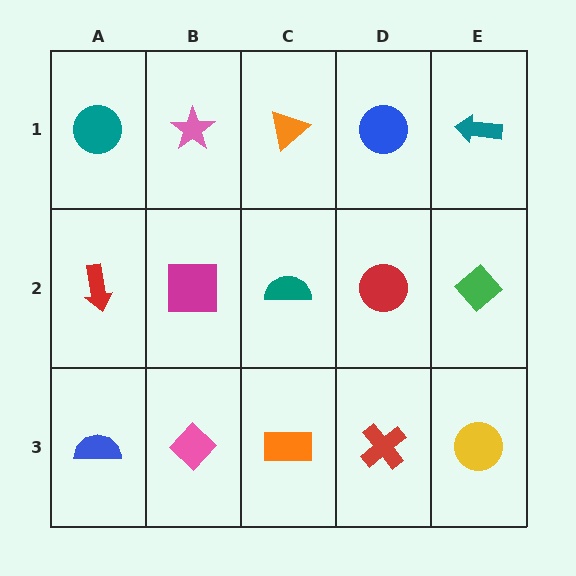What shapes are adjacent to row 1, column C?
A teal semicircle (row 2, column C), a pink star (row 1, column B), a blue circle (row 1, column D).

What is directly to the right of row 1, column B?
An orange triangle.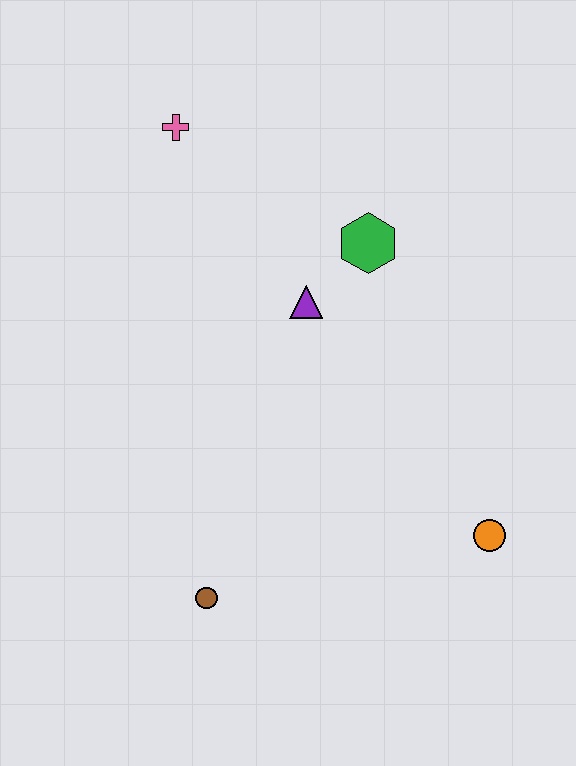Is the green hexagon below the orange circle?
No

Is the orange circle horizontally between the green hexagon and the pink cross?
No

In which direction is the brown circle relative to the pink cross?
The brown circle is below the pink cross.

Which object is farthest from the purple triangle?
The brown circle is farthest from the purple triangle.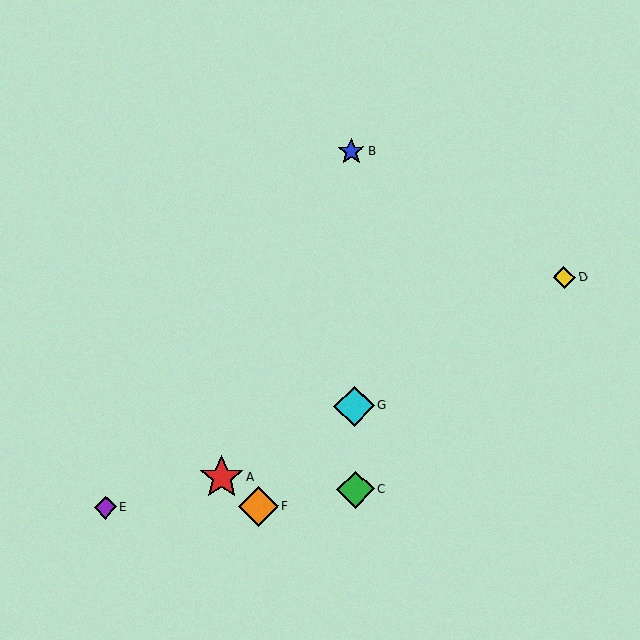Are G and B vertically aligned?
Yes, both are at x≈354.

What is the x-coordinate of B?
Object B is at x≈351.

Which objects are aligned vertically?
Objects B, C, G are aligned vertically.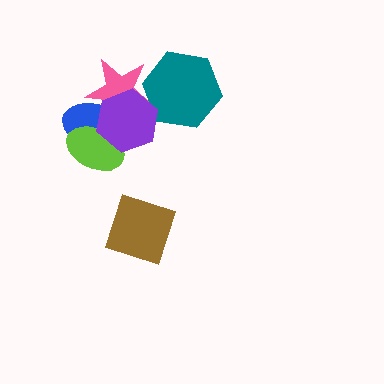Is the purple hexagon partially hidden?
No, no other shape covers it.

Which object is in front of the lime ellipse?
The purple hexagon is in front of the lime ellipse.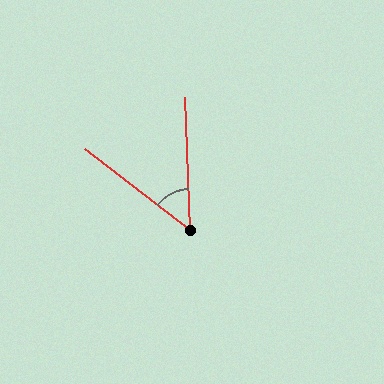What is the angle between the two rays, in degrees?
Approximately 50 degrees.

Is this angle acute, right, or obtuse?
It is acute.